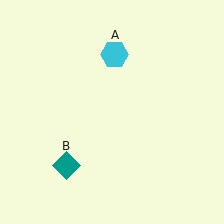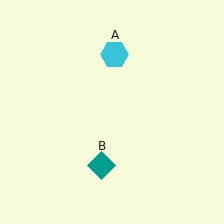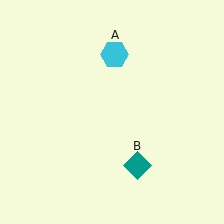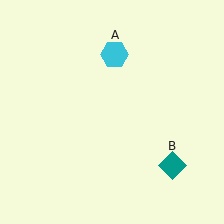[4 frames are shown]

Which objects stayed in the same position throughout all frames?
Cyan hexagon (object A) remained stationary.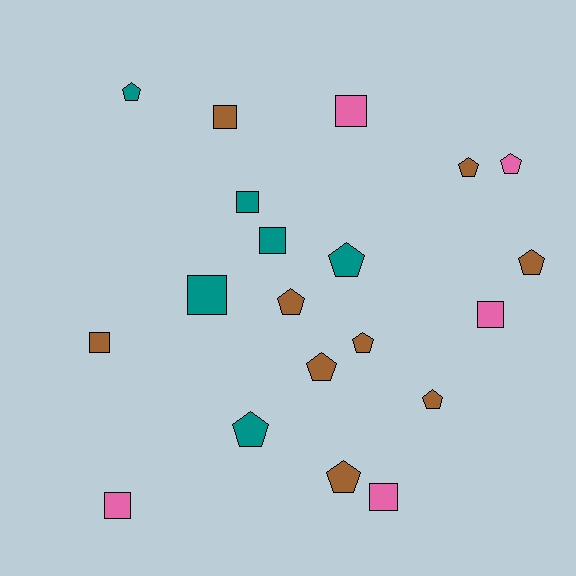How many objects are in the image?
There are 20 objects.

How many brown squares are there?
There are 2 brown squares.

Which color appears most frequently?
Brown, with 9 objects.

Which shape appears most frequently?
Pentagon, with 11 objects.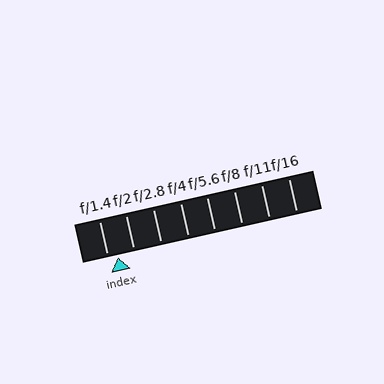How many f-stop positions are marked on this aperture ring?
There are 8 f-stop positions marked.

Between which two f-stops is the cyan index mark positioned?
The index mark is between f/1.4 and f/2.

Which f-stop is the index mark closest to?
The index mark is closest to f/1.4.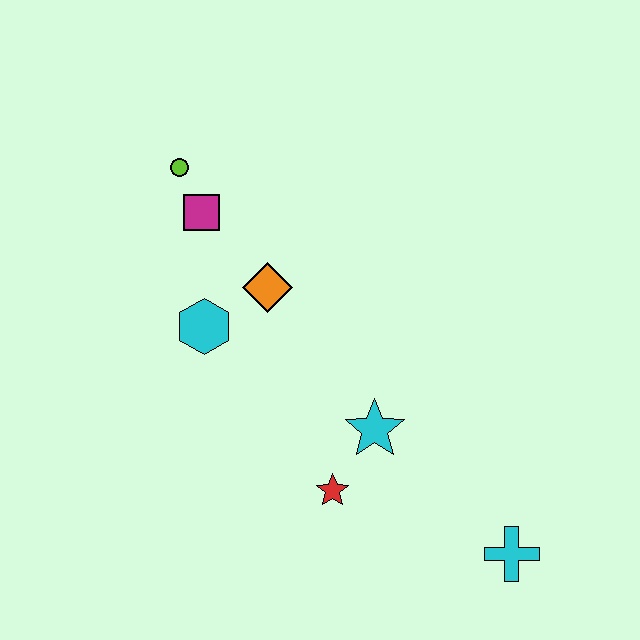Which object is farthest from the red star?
The lime circle is farthest from the red star.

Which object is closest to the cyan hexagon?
The orange diamond is closest to the cyan hexagon.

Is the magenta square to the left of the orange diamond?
Yes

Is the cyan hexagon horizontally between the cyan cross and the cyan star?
No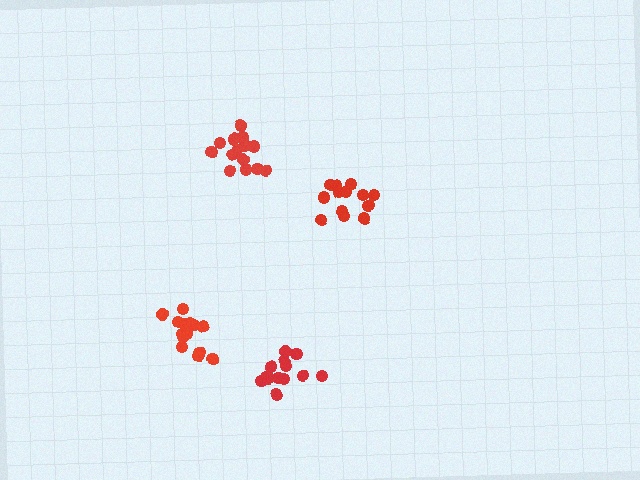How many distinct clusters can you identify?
There are 4 distinct clusters.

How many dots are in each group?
Group 1: 14 dots, Group 2: 13 dots, Group 3: 13 dots, Group 4: 15 dots (55 total).